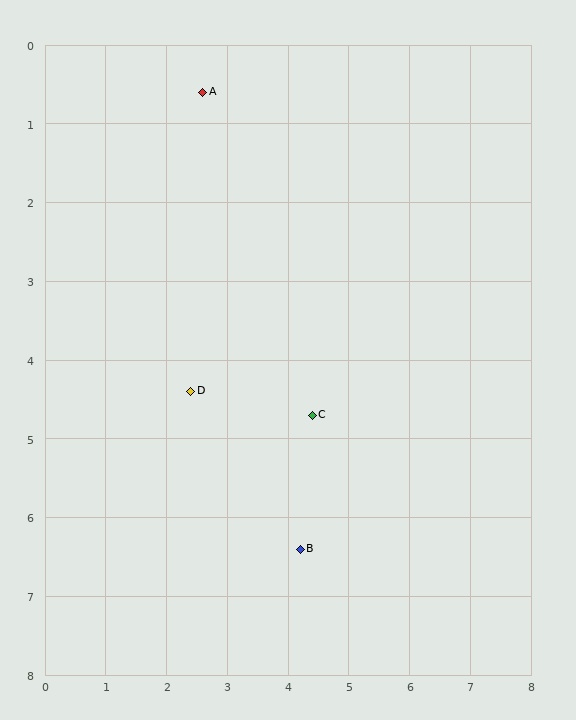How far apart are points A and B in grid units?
Points A and B are about 6.0 grid units apart.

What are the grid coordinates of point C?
Point C is at approximately (4.4, 4.7).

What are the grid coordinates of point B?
Point B is at approximately (4.2, 6.4).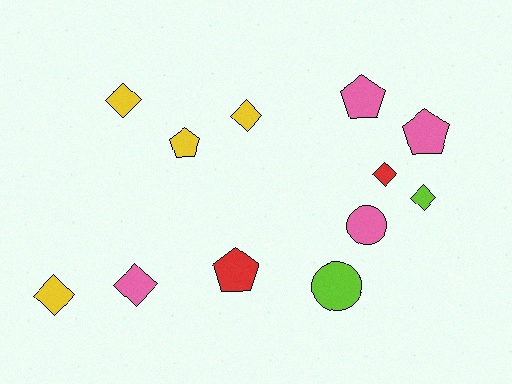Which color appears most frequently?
Yellow, with 4 objects.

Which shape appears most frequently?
Diamond, with 6 objects.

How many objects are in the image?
There are 12 objects.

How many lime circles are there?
There is 1 lime circle.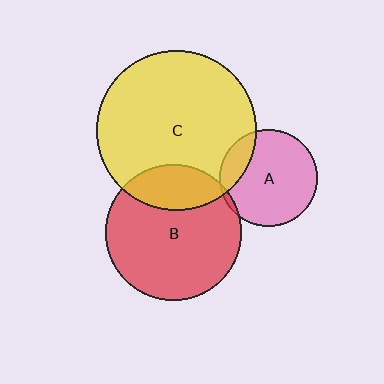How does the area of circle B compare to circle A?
Approximately 1.9 times.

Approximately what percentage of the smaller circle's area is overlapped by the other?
Approximately 15%.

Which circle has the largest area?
Circle C (yellow).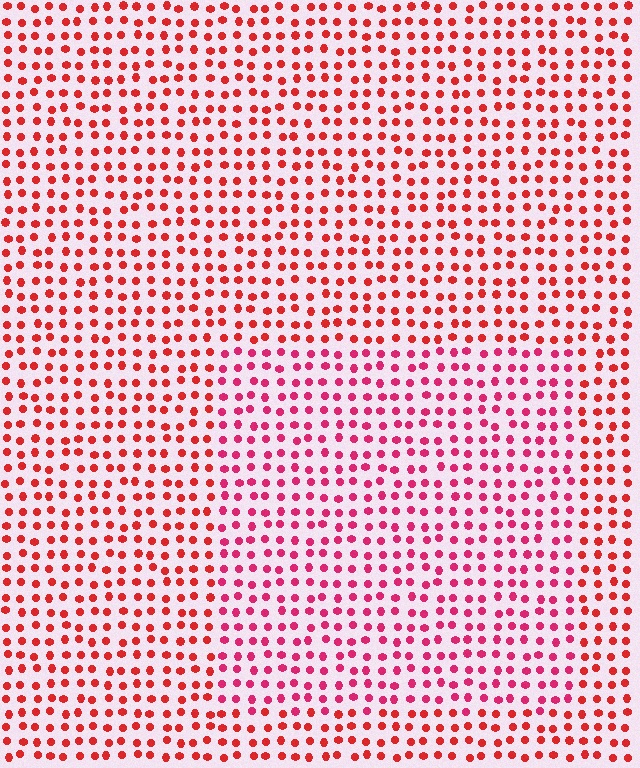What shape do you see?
I see a rectangle.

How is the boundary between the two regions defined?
The boundary is defined purely by a slight shift in hue (about 24 degrees). Spacing, size, and orientation are identical on both sides.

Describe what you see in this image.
The image is filled with small red elements in a uniform arrangement. A rectangle-shaped region is visible where the elements are tinted to a slightly different hue, forming a subtle color boundary.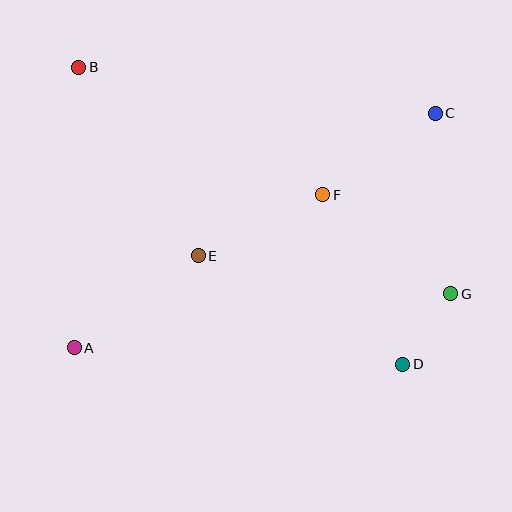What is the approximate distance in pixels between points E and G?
The distance between E and G is approximately 255 pixels.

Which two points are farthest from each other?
Points B and D are farthest from each other.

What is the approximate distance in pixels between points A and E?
The distance between A and E is approximately 154 pixels.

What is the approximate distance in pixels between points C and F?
The distance between C and F is approximately 139 pixels.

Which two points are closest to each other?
Points D and G are closest to each other.